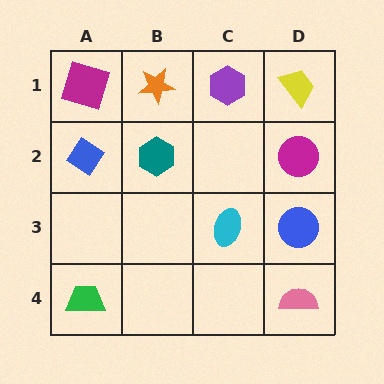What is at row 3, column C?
A cyan ellipse.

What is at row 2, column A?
A blue diamond.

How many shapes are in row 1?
4 shapes.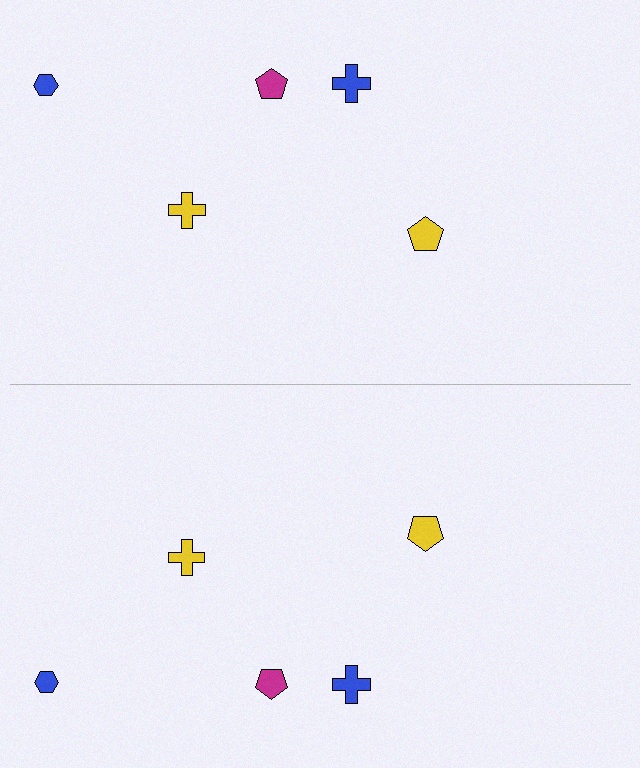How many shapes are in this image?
There are 10 shapes in this image.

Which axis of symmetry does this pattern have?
The pattern has a horizontal axis of symmetry running through the center of the image.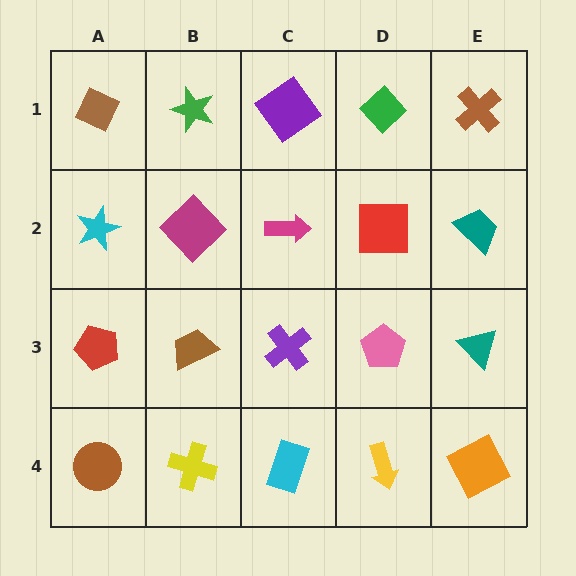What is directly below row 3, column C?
A cyan rectangle.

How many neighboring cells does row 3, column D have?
4.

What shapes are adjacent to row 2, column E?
A brown cross (row 1, column E), a teal triangle (row 3, column E), a red square (row 2, column D).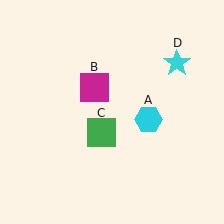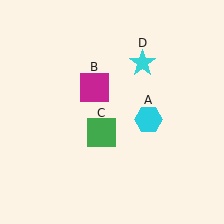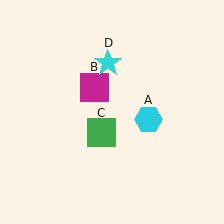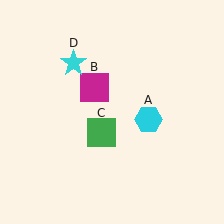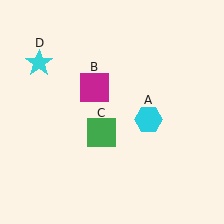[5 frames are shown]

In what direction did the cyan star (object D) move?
The cyan star (object D) moved left.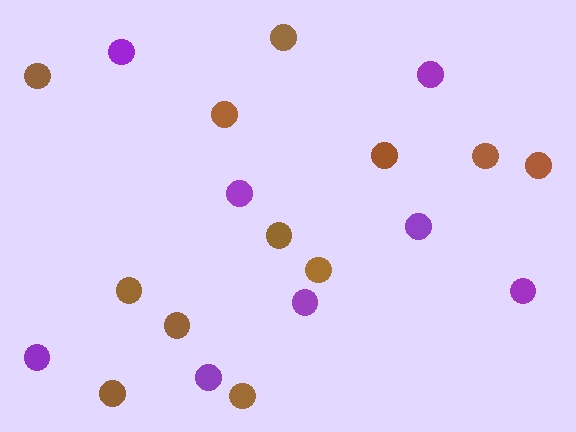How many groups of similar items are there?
There are 2 groups: one group of purple circles (8) and one group of brown circles (12).